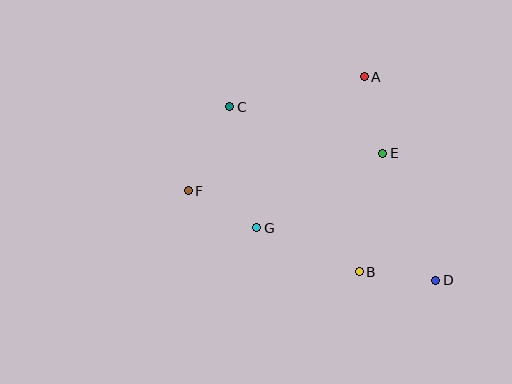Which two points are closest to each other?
Points B and D are closest to each other.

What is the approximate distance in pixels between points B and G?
The distance between B and G is approximately 112 pixels.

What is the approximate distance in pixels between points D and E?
The distance between D and E is approximately 138 pixels.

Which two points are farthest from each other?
Points C and D are farthest from each other.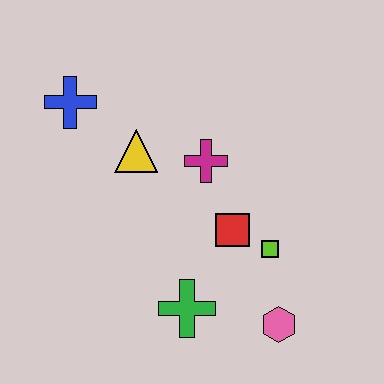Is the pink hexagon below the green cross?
Yes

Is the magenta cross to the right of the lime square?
No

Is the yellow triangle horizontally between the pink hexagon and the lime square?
No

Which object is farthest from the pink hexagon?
The blue cross is farthest from the pink hexagon.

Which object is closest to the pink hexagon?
The lime square is closest to the pink hexagon.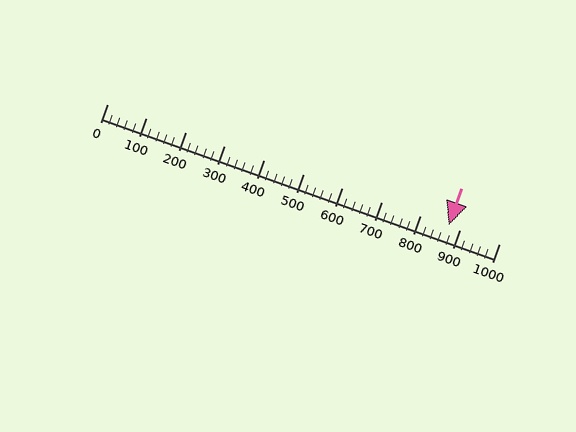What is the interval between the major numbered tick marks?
The major tick marks are spaced 100 units apart.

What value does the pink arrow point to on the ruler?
The pink arrow points to approximately 872.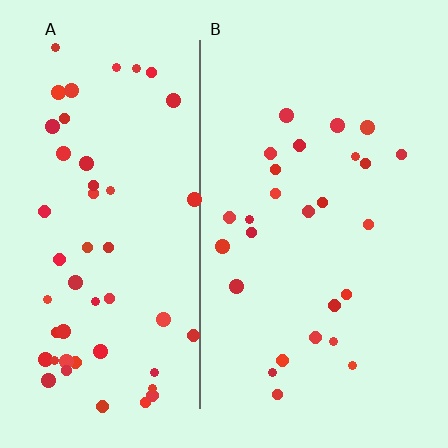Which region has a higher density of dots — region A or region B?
A (the left).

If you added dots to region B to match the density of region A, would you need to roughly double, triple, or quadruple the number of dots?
Approximately double.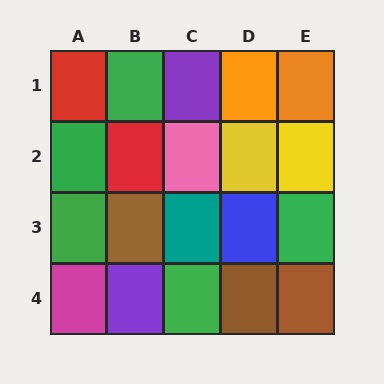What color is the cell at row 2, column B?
Red.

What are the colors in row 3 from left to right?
Green, brown, teal, blue, green.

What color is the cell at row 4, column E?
Brown.